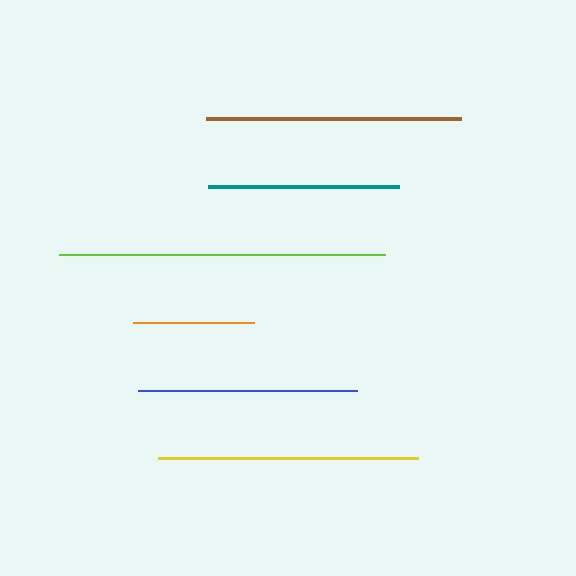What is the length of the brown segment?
The brown segment is approximately 255 pixels long.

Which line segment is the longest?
The lime line is the longest at approximately 326 pixels.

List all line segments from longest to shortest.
From longest to shortest: lime, yellow, brown, blue, teal, orange.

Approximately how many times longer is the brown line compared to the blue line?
The brown line is approximately 1.2 times the length of the blue line.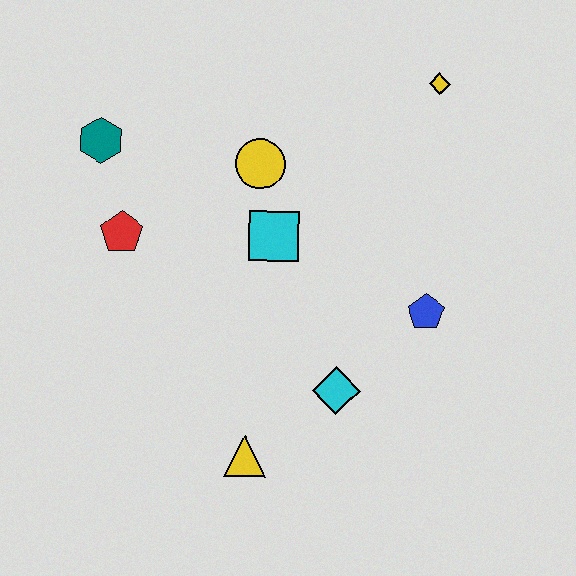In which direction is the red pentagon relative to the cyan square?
The red pentagon is to the left of the cyan square.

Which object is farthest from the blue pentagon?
The teal hexagon is farthest from the blue pentagon.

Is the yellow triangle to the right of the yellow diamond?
No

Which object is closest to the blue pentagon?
The cyan diamond is closest to the blue pentagon.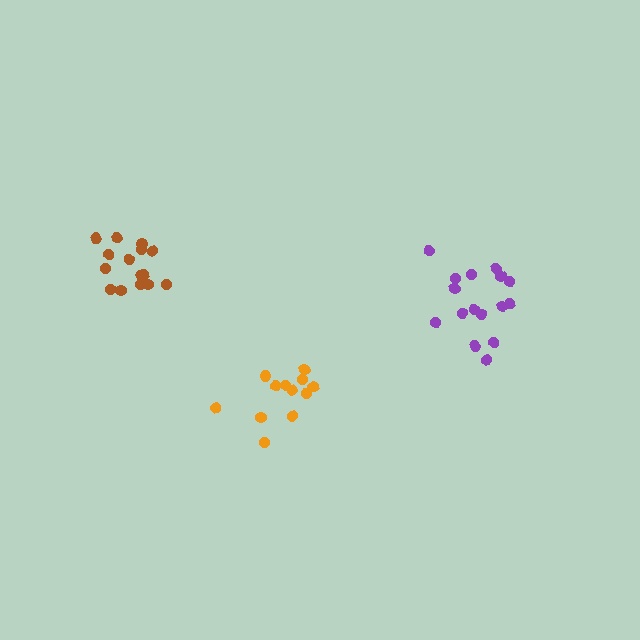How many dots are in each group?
Group 1: 16 dots, Group 2: 15 dots, Group 3: 12 dots (43 total).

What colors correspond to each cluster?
The clusters are colored: purple, brown, orange.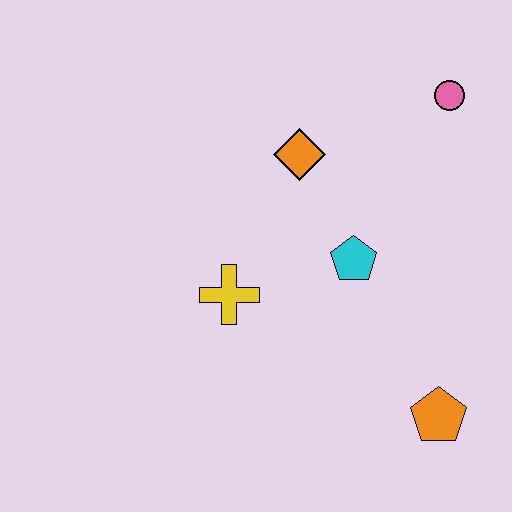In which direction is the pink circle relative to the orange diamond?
The pink circle is to the right of the orange diamond.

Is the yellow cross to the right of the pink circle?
No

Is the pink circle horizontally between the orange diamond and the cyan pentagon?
No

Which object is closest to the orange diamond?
The cyan pentagon is closest to the orange diamond.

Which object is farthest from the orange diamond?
The orange pentagon is farthest from the orange diamond.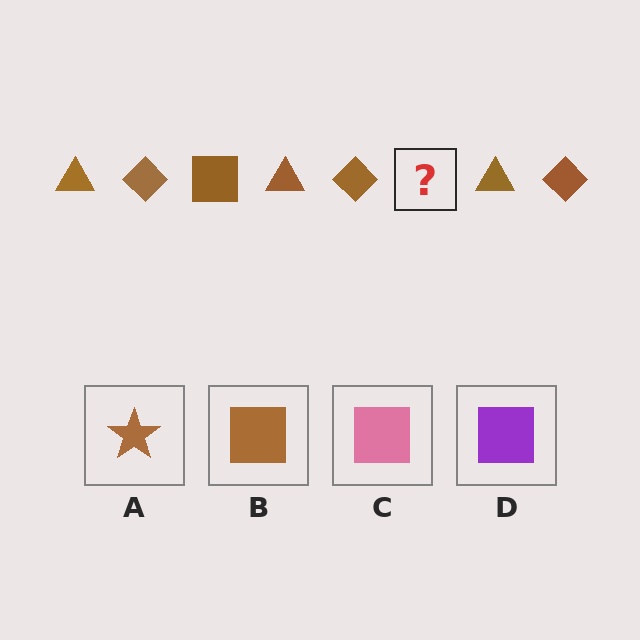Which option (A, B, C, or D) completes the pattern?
B.